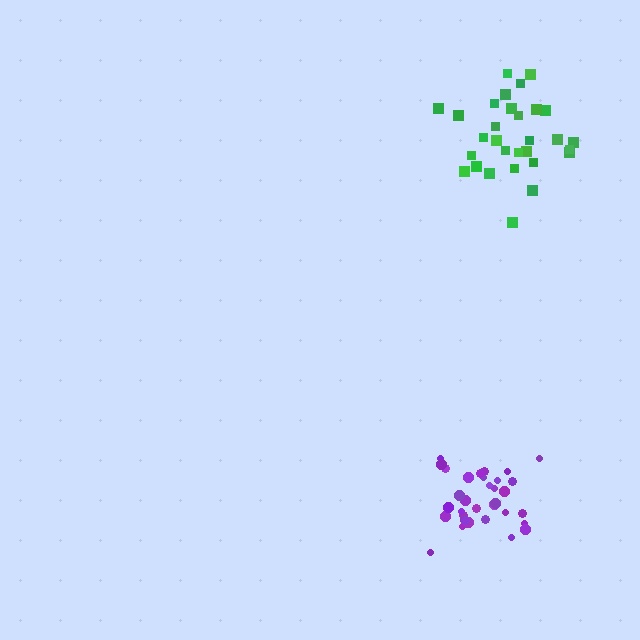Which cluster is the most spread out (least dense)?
Green.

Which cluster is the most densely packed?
Purple.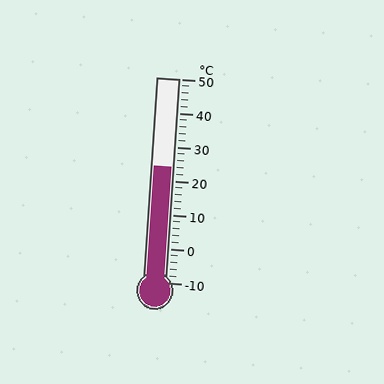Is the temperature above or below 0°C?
The temperature is above 0°C.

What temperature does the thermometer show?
The thermometer shows approximately 24°C.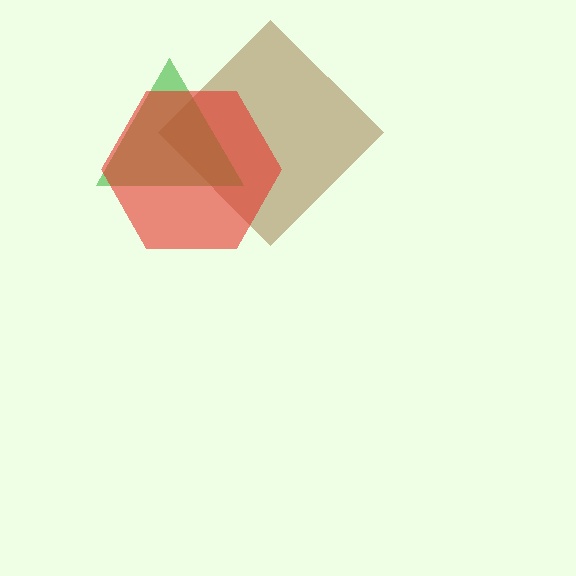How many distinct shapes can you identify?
There are 3 distinct shapes: a brown diamond, a green triangle, a red hexagon.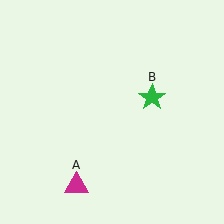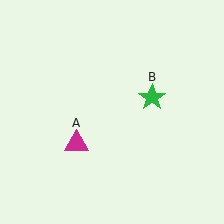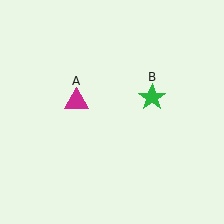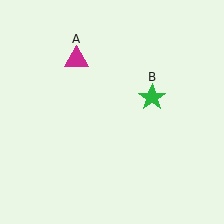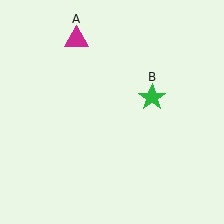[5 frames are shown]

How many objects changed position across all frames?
1 object changed position: magenta triangle (object A).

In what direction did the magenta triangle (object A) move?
The magenta triangle (object A) moved up.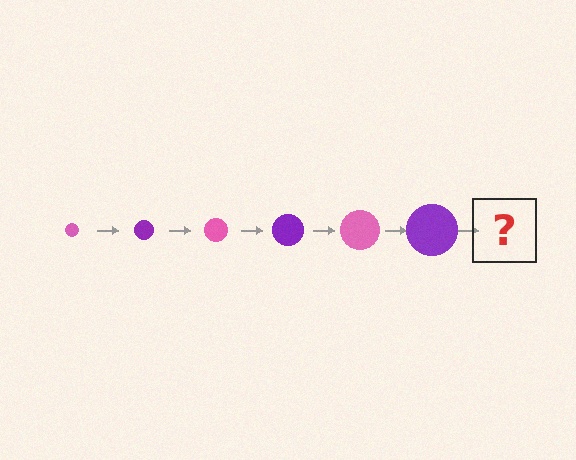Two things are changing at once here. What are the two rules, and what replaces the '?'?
The two rules are that the circle grows larger each step and the color cycles through pink and purple. The '?' should be a pink circle, larger than the previous one.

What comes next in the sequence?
The next element should be a pink circle, larger than the previous one.